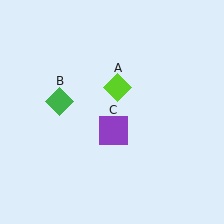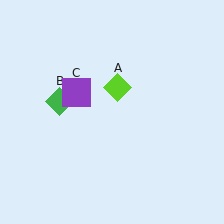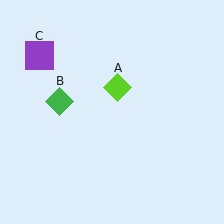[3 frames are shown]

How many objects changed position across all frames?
1 object changed position: purple square (object C).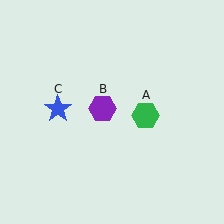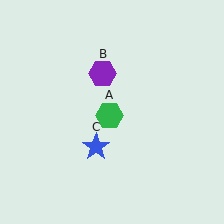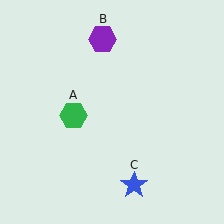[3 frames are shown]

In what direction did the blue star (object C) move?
The blue star (object C) moved down and to the right.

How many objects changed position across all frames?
3 objects changed position: green hexagon (object A), purple hexagon (object B), blue star (object C).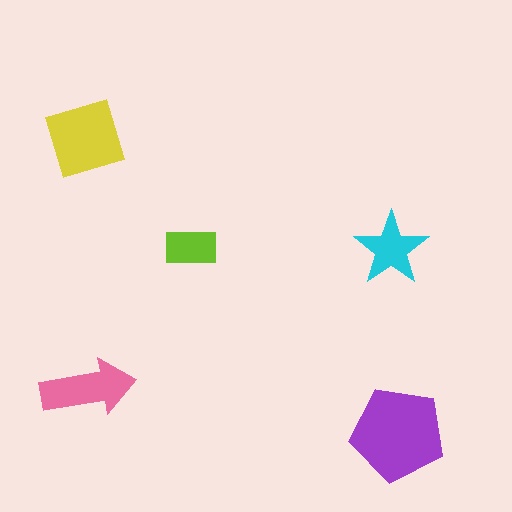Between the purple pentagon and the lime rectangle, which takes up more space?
The purple pentagon.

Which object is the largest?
The purple pentagon.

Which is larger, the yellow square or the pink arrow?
The yellow square.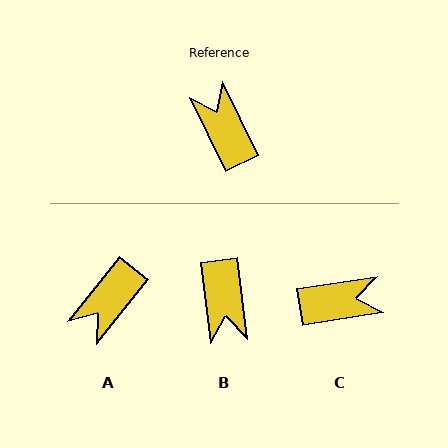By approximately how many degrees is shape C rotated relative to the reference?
Approximately 107 degrees clockwise.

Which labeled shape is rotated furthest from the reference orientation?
B, about 161 degrees away.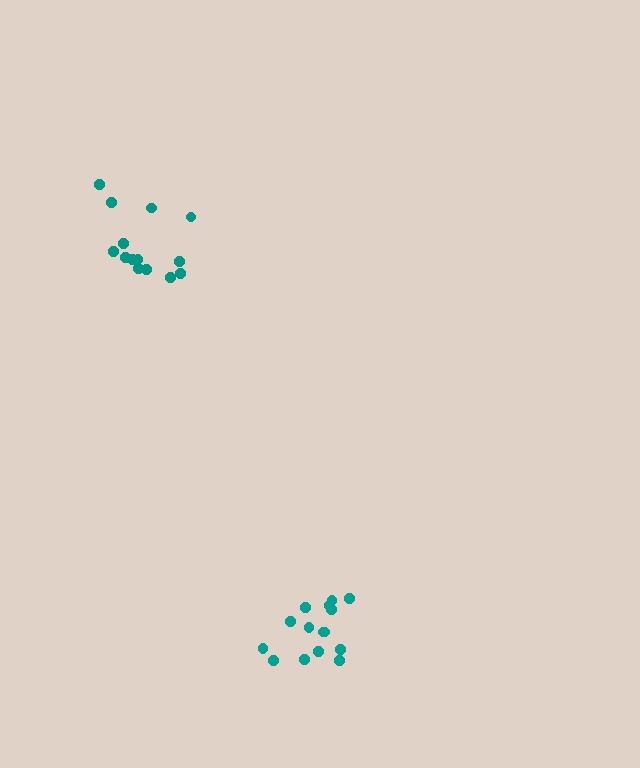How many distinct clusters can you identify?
There are 2 distinct clusters.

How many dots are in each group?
Group 1: 14 dots, Group 2: 15 dots (29 total).